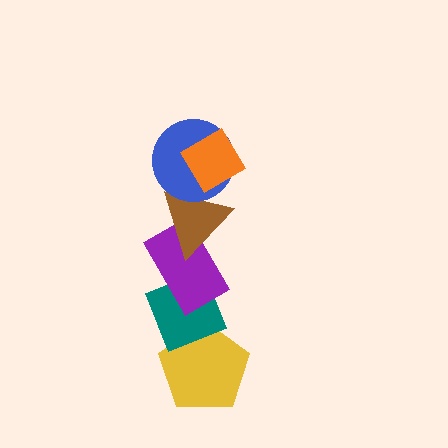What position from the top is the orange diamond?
The orange diamond is 1st from the top.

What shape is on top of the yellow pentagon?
The teal diamond is on top of the yellow pentagon.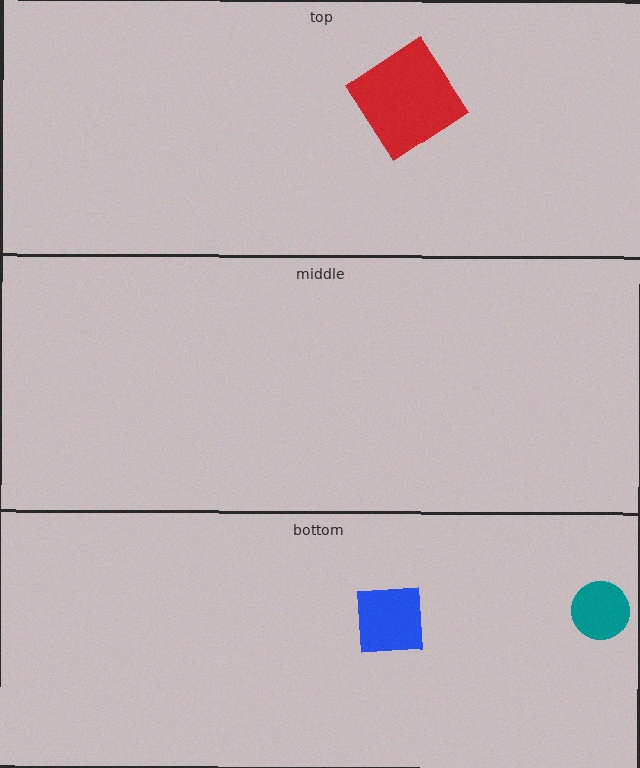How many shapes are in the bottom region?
2.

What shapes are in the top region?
The red diamond.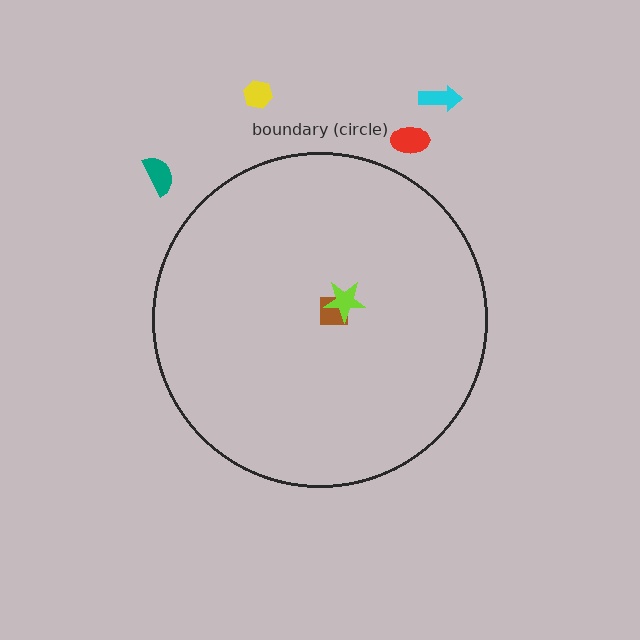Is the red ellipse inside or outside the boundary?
Outside.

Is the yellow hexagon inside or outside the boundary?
Outside.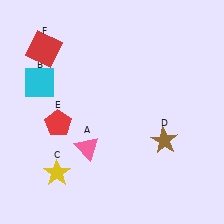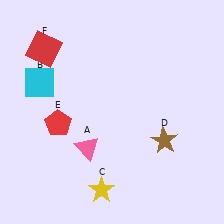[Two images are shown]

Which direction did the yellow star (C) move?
The yellow star (C) moved right.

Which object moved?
The yellow star (C) moved right.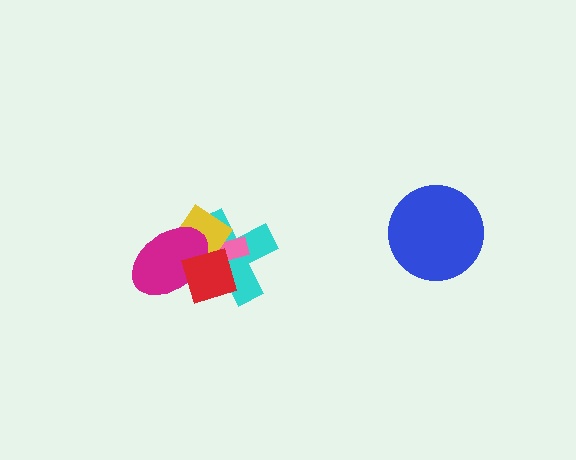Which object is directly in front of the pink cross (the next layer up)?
The yellow diamond is directly in front of the pink cross.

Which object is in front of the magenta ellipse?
The red diamond is in front of the magenta ellipse.